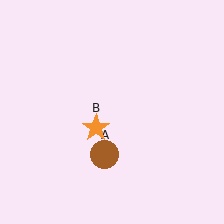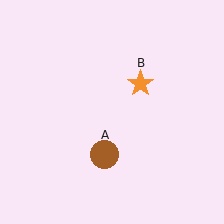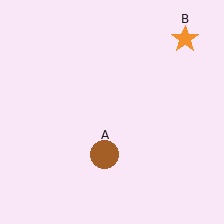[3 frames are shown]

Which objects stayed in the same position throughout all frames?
Brown circle (object A) remained stationary.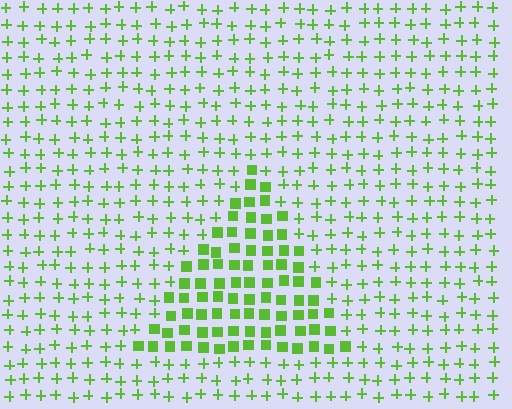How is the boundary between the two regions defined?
The boundary is defined by a change in element shape: squares inside vs. plus signs outside. All elements share the same color and spacing.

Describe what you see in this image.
The image is filled with small lime elements arranged in a uniform grid. A triangle-shaped region contains squares, while the surrounding area contains plus signs. The boundary is defined purely by the change in element shape.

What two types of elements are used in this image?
The image uses squares inside the triangle region and plus signs outside it.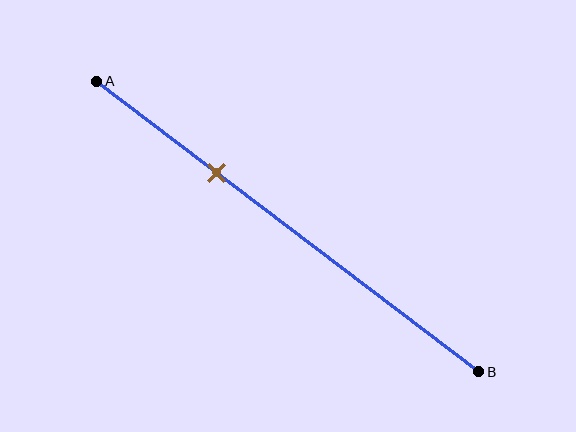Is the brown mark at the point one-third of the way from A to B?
Yes, the mark is approximately at the one-third point.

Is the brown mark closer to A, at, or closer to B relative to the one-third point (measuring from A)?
The brown mark is approximately at the one-third point of segment AB.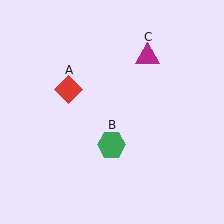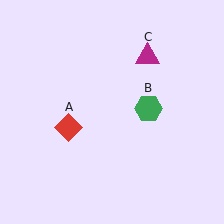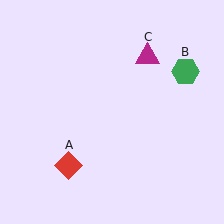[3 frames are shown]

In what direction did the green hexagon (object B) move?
The green hexagon (object B) moved up and to the right.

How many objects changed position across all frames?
2 objects changed position: red diamond (object A), green hexagon (object B).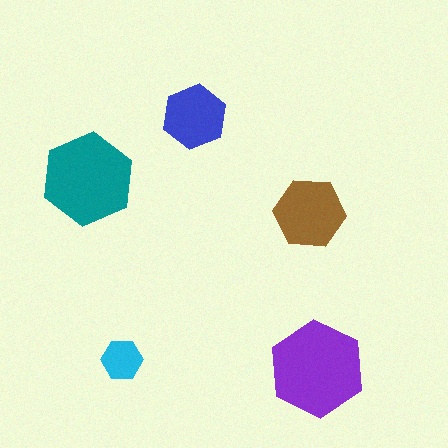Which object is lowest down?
The purple hexagon is bottommost.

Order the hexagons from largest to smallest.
the purple one, the teal one, the brown one, the blue one, the cyan one.